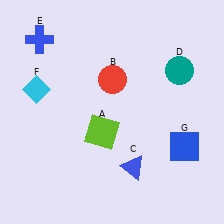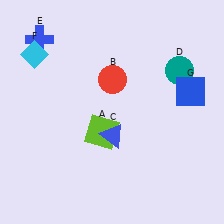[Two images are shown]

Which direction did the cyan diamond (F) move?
The cyan diamond (F) moved up.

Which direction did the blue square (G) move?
The blue square (G) moved up.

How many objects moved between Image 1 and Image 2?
3 objects moved between the two images.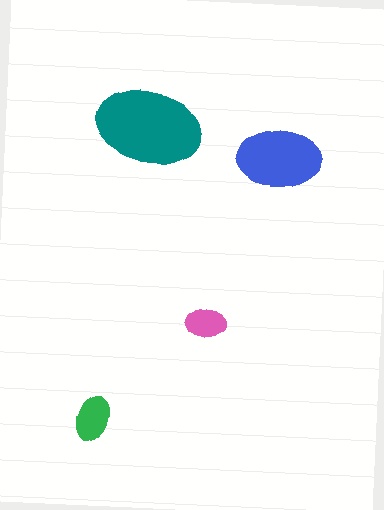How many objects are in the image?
There are 4 objects in the image.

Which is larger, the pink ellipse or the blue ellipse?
The blue one.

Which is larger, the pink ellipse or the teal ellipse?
The teal one.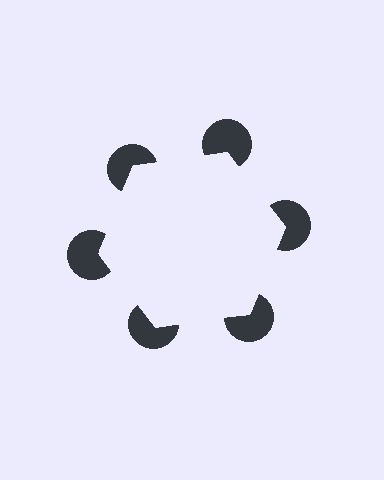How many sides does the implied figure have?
6 sides.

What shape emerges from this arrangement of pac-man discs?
An illusory hexagon — its edges are inferred from the aligned wedge cuts in the pac-man discs, not physically drawn.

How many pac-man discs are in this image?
There are 6 — one at each vertex of the illusory hexagon.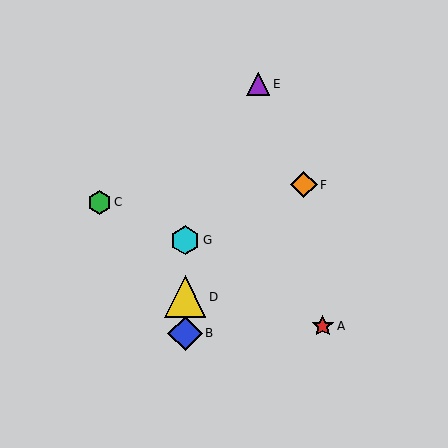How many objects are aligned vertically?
3 objects (B, D, G) are aligned vertically.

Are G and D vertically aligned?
Yes, both are at x≈185.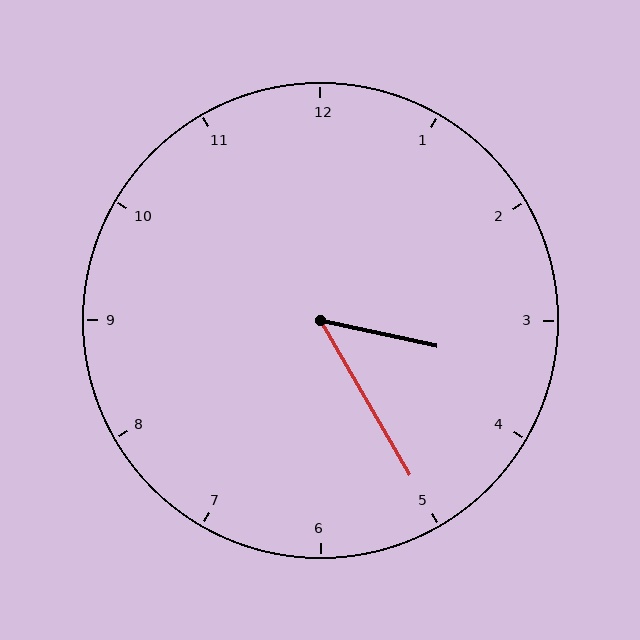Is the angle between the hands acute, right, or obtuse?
It is acute.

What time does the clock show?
3:25.